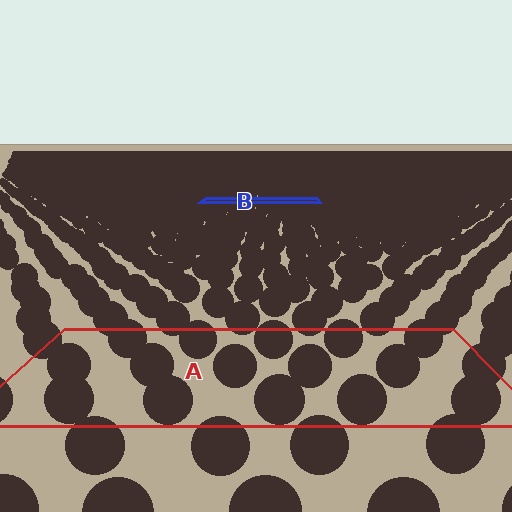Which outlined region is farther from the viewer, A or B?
Region B is farther from the viewer — the texture elements inside it appear smaller and more densely packed.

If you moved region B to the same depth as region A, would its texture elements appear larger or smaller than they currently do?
They would appear larger. At a closer depth, the same texture elements are projected at a bigger on-screen size.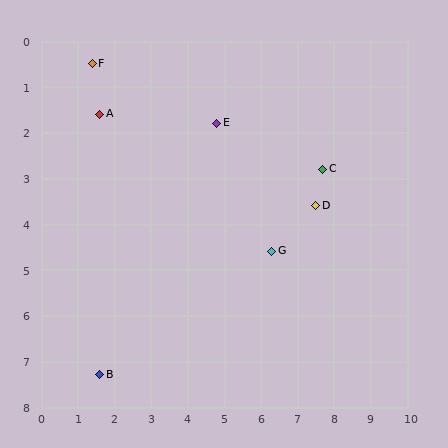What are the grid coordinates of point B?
Point B is at approximately (1.6, 7.3).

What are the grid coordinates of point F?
Point F is at approximately (1.4, 0.5).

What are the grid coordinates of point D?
Point D is at approximately (7.5, 3.6).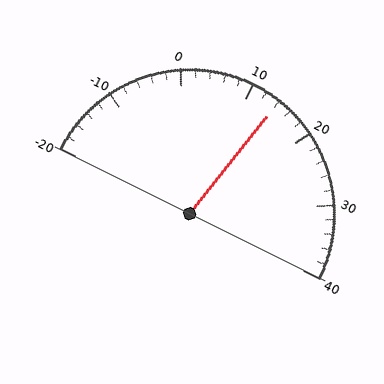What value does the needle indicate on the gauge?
The needle indicates approximately 14.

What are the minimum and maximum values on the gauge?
The gauge ranges from -20 to 40.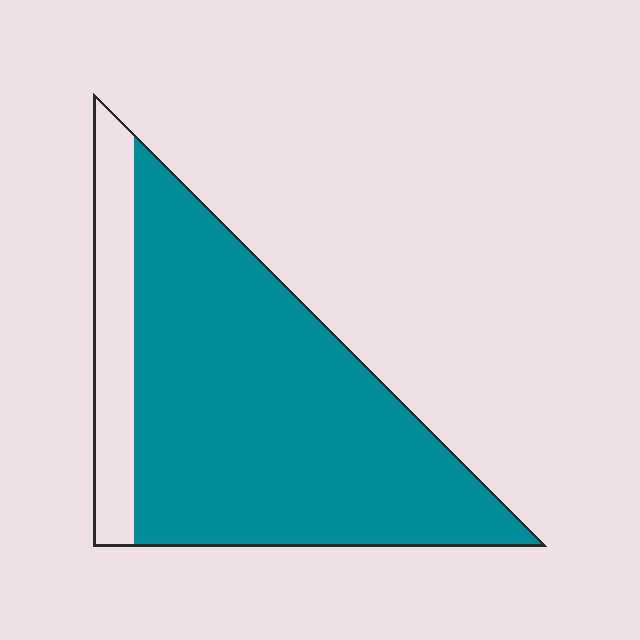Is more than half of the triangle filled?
Yes.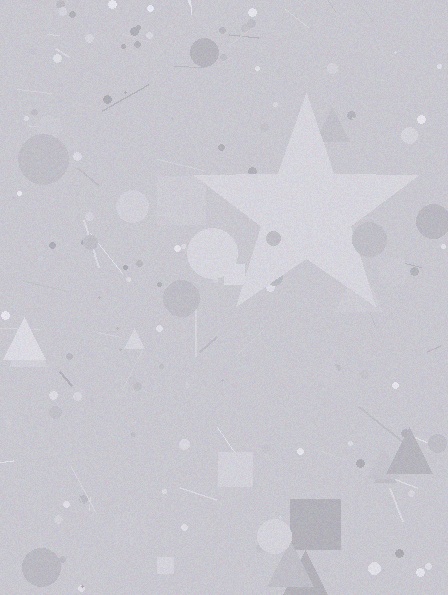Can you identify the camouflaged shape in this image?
The camouflaged shape is a star.